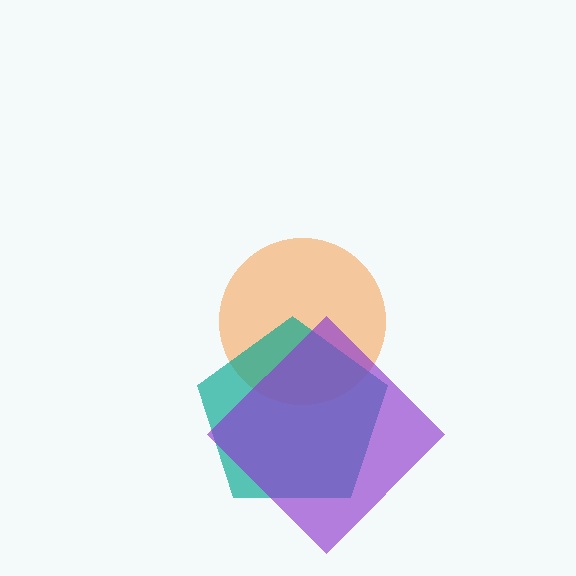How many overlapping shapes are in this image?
There are 3 overlapping shapes in the image.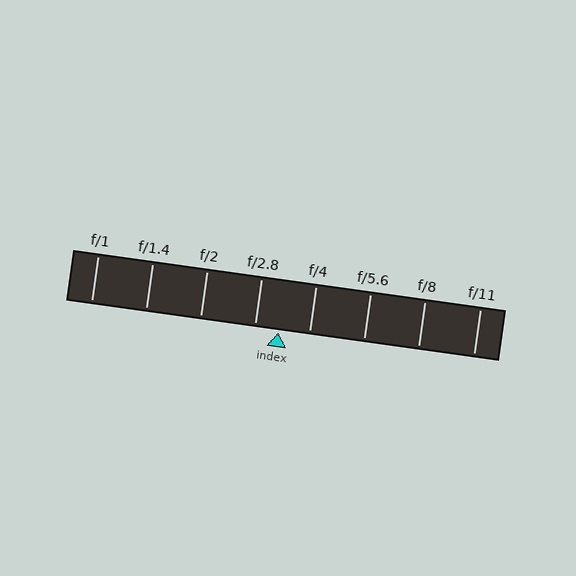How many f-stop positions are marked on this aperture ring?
There are 8 f-stop positions marked.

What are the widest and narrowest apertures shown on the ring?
The widest aperture shown is f/1 and the narrowest is f/11.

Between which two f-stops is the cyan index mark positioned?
The index mark is between f/2.8 and f/4.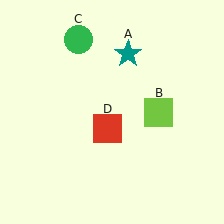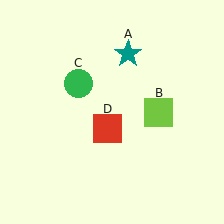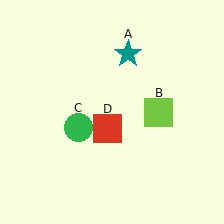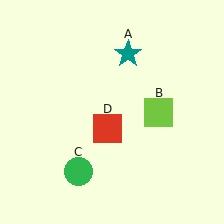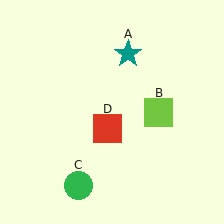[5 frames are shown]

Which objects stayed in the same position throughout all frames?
Teal star (object A) and lime square (object B) and red square (object D) remained stationary.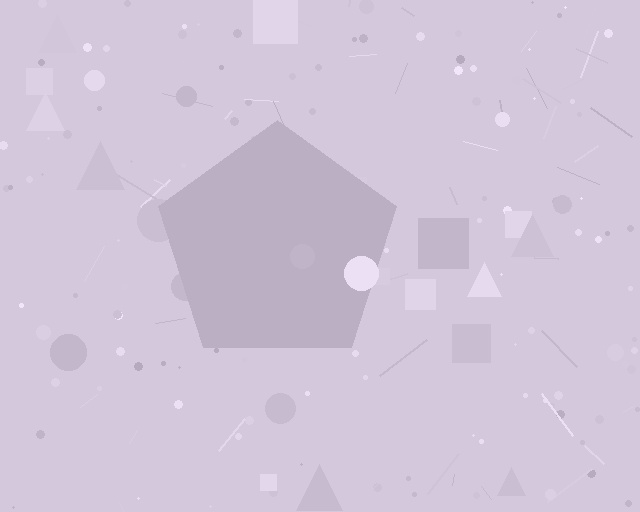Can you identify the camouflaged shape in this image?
The camouflaged shape is a pentagon.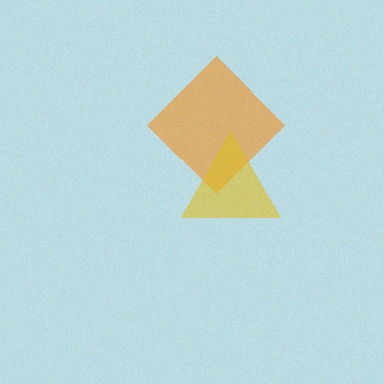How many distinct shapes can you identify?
There are 2 distinct shapes: an orange diamond, a yellow triangle.